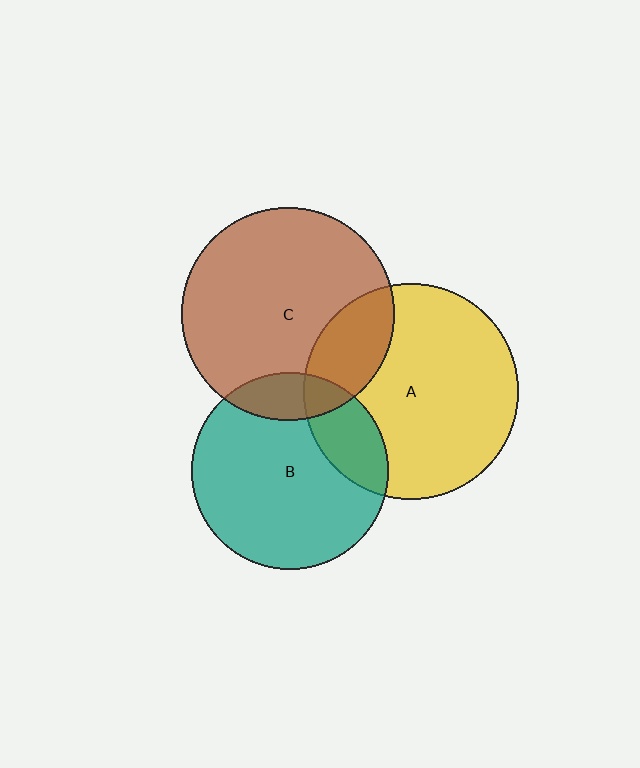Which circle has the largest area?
Circle A (yellow).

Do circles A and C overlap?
Yes.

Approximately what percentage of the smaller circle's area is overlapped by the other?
Approximately 20%.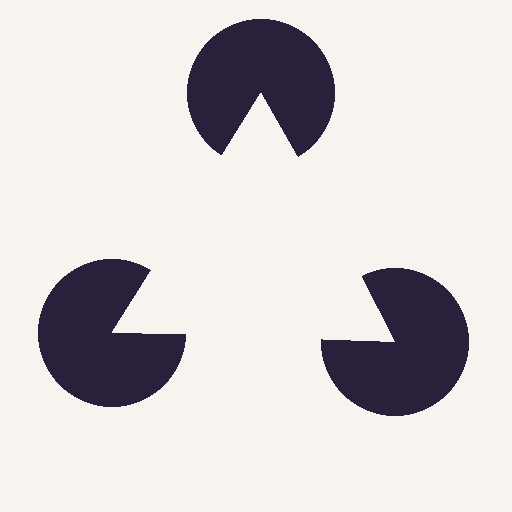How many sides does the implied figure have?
3 sides.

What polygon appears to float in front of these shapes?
An illusory triangle — its edges are inferred from the aligned wedge cuts in the pac-man discs, not physically drawn.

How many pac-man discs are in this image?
There are 3 — one at each vertex of the illusory triangle.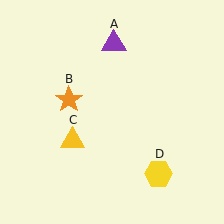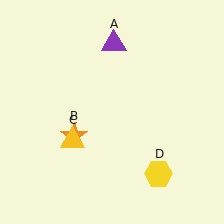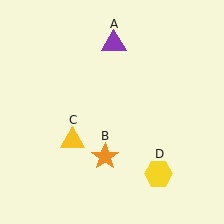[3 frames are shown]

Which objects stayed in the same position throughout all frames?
Purple triangle (object A) and yellow triangle (object C) and yellow hexagon (object D) remained stationary.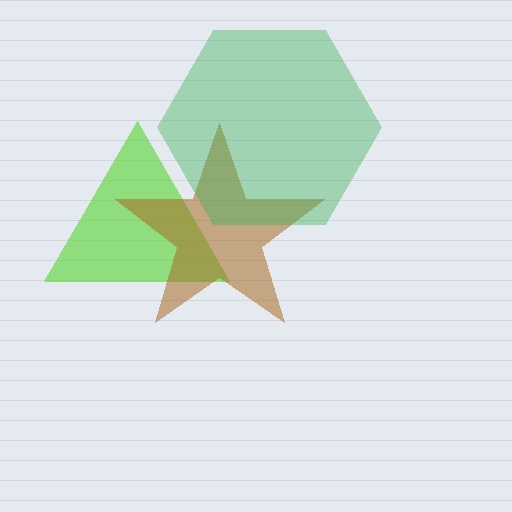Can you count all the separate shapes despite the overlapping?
Yes, there are 3 separate shapes.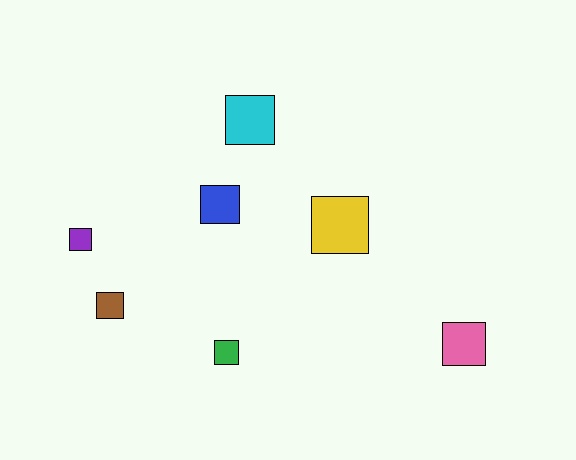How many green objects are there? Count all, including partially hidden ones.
There is 1 green object.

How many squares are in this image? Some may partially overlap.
There are 7 squares.